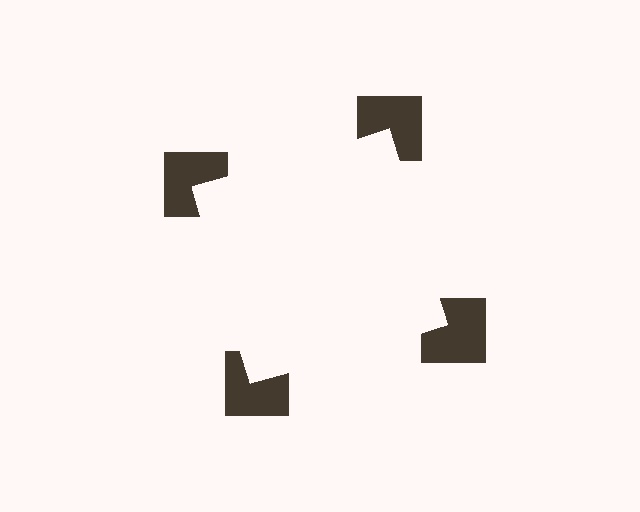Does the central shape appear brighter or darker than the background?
It typically appears slightly brighter than the background, even though no actual brightness change is drawn.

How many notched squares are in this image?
There are 4 — one at each vertex of the illusory square.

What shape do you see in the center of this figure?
An illusory square — its edges are inferred from the aligned wedge cuts in the notched squares, not physically drawn.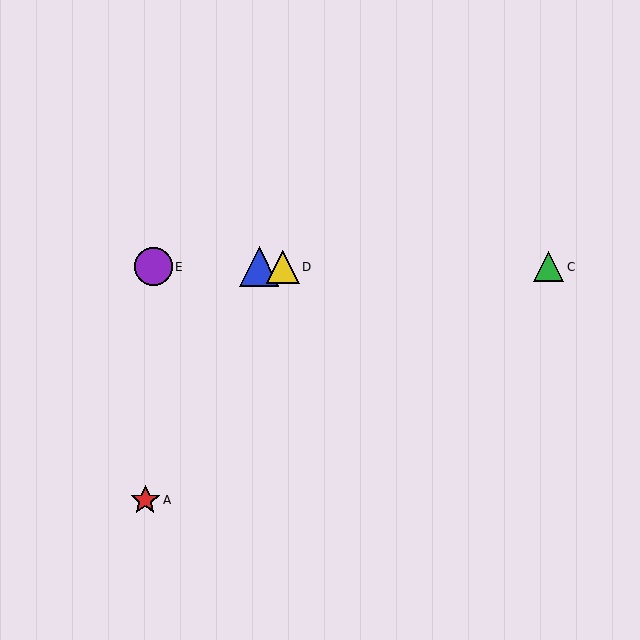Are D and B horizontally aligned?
Yes, both are at y≈267.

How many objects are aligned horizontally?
4 objects (B, C, D, E) are aligned horizontally.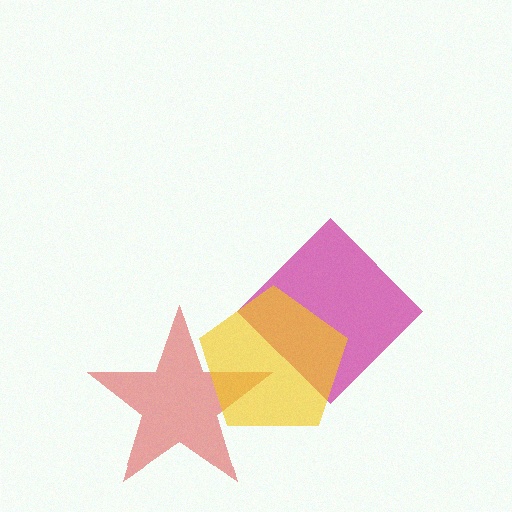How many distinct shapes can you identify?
There are 3 distinct shapes: a magenta diamond, a red star, a yellow pentagon.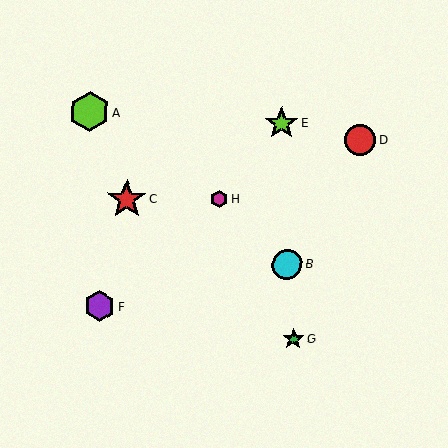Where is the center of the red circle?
The center of the red circle is at (360, 140).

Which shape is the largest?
The lime hexagon (labeled A) is the largest.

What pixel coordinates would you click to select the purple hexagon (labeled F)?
Click at (99, 306) to select the purple hexagon F.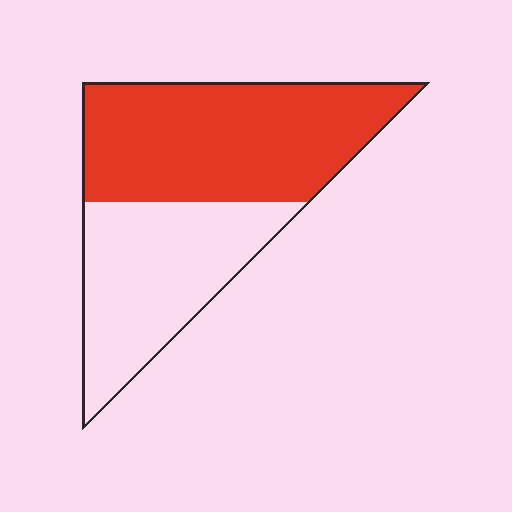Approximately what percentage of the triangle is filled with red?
Approximately 55%.